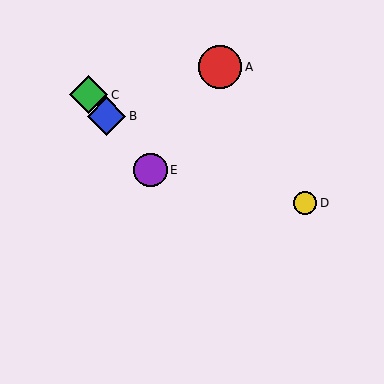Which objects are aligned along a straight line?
Objects B, C, E are aligned along a straight line.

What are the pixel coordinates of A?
Object A is at (220, 67).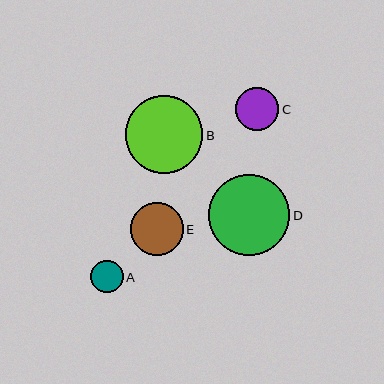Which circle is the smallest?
Circle A is the smallest with a size of approximately 33 pixels.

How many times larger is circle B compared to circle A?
Circle B is approximately 2.4 times the size of circle A.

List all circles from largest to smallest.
From largest to smallest: D, B, E, C, A.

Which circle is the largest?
Circle D is the largest with a size of approximately 82 pixels.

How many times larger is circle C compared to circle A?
Circle C is approximately 1.3 times the size of circle A.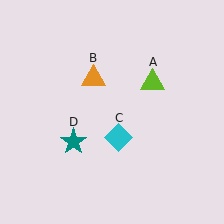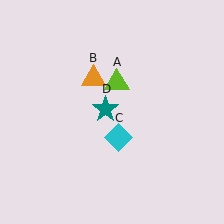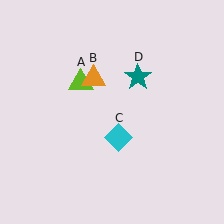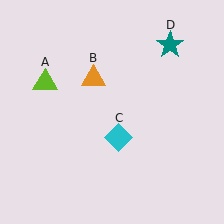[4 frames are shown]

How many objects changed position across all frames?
2 objects changed position: lime triangle (object A), teal star (object D).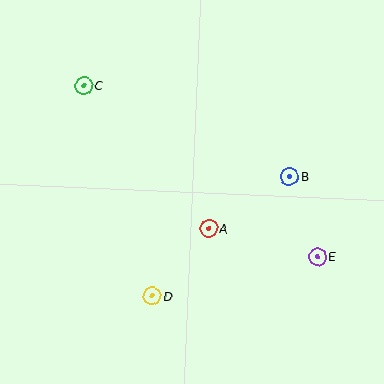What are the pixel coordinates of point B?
Point B is at (290, 176).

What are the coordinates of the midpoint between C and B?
The midpoint between C and B is at (187, 131).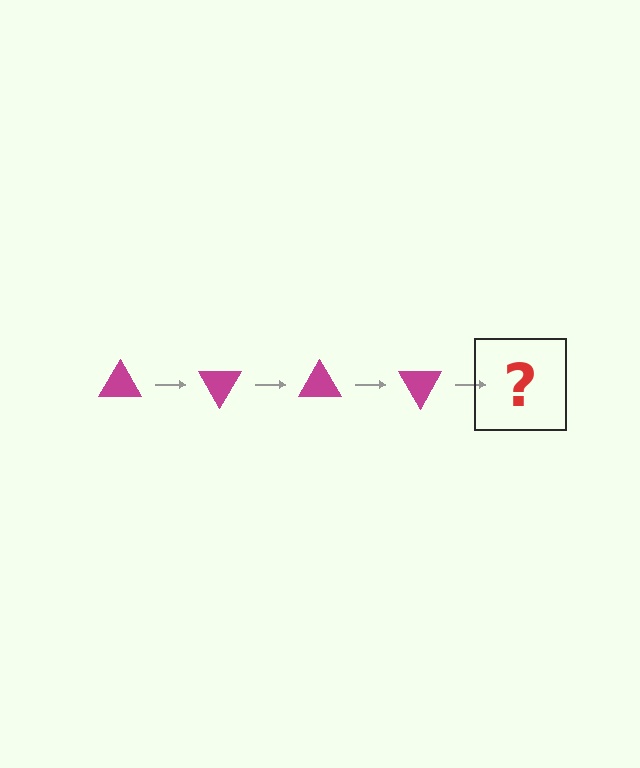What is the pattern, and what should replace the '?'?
The pattern is that the triangle rotates 60 degrees each step. The '?' should be a magenta triangle rotated 240 degrees.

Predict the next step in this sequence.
The next step is a magenta triangle rotated 240 degrees.